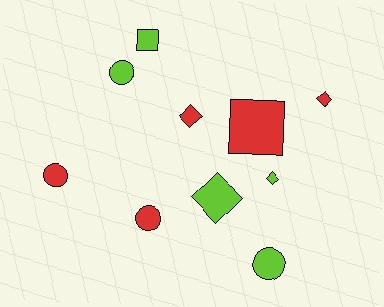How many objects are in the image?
There are 10 objects.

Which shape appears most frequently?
Circle, with 4 objects.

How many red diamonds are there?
There are 2 red diamonds.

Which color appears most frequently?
Red, with 5 objects.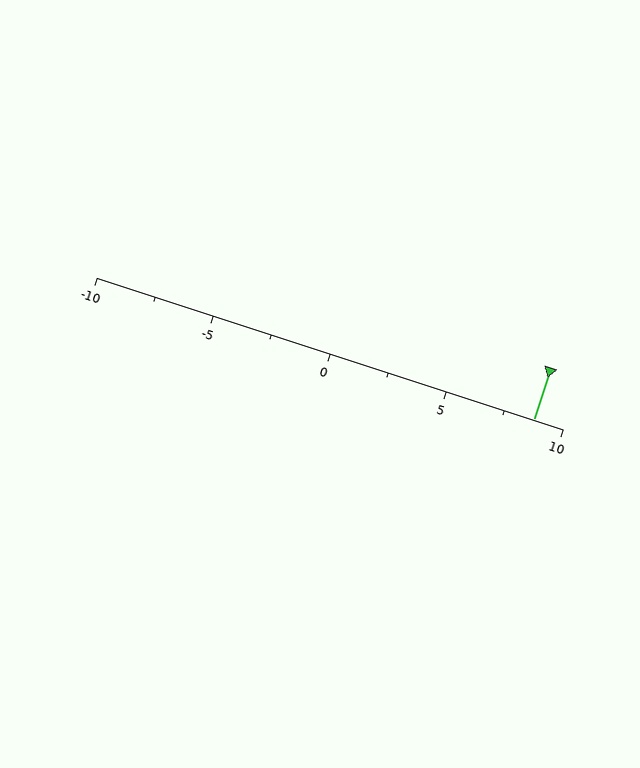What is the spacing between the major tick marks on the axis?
The major ticks are spaced 5 apart.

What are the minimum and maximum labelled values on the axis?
The axis runs from -10 to 10.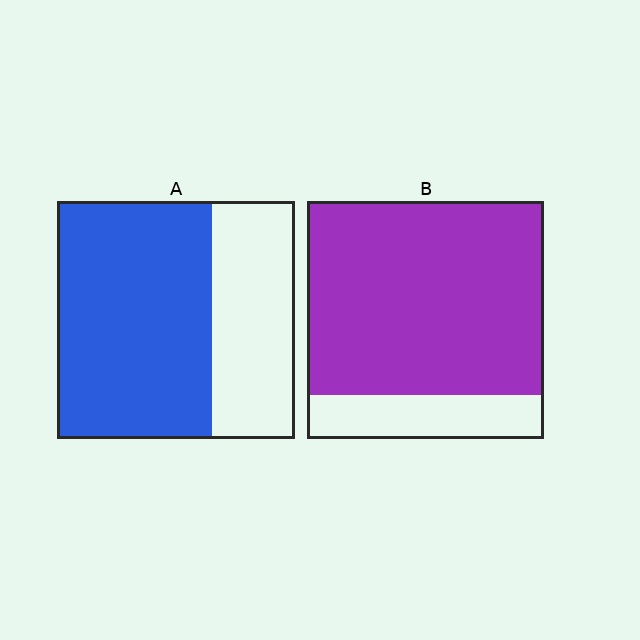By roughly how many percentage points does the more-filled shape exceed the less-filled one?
By roughly 15 percentage points (B over A).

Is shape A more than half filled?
Yes.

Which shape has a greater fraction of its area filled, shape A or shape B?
Shape B.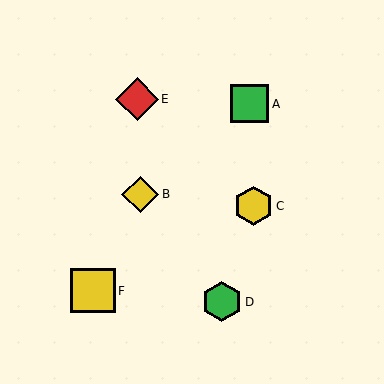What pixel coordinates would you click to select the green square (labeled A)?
Click at (250, 104) to select the green square A.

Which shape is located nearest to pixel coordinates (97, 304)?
The yellow square (labeled F) at (93, 291) is nearest to that location.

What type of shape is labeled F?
Shape F is a yellow square.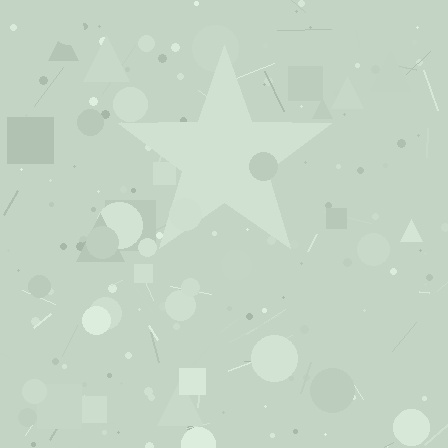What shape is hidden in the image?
A star is hidden in the image.